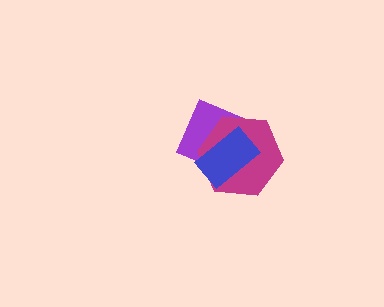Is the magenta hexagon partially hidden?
Yes, it is partially covered by another shape.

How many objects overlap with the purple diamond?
2 objects overlap with the purple diamond.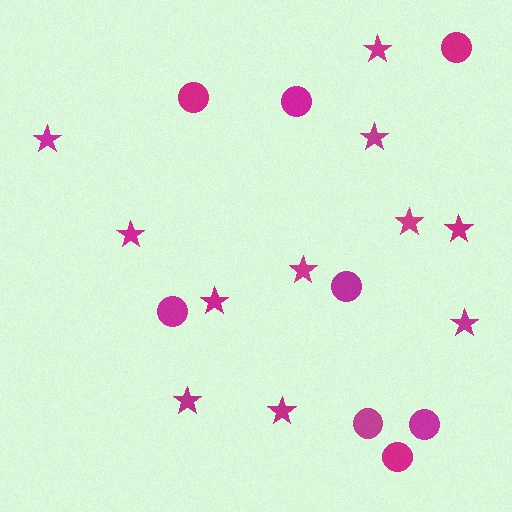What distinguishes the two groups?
There are 2 groups: one group of circles (8) and one group of stars (11).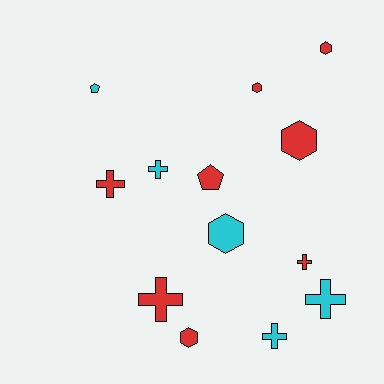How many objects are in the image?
There are 13 objects.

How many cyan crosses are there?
There are 3 cyan crosses.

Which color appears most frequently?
Red, with 8 objects.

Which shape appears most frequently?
Cross, with 6 objects.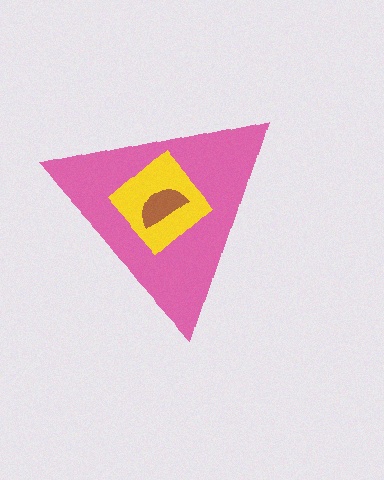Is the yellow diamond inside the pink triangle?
Yes.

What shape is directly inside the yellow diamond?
The brown semicircle.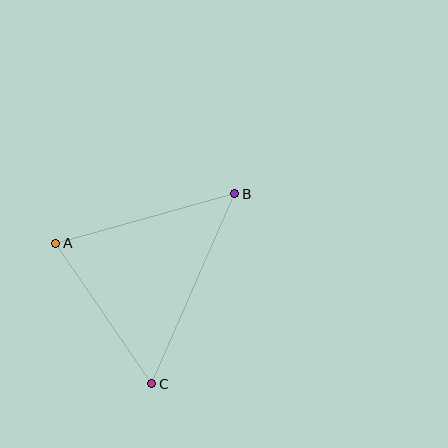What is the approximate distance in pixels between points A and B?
The distance between A and B is approximately 185 pixels.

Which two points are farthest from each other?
Points B and C are farthest from each other.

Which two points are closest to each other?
Points A and C are closest to each other.